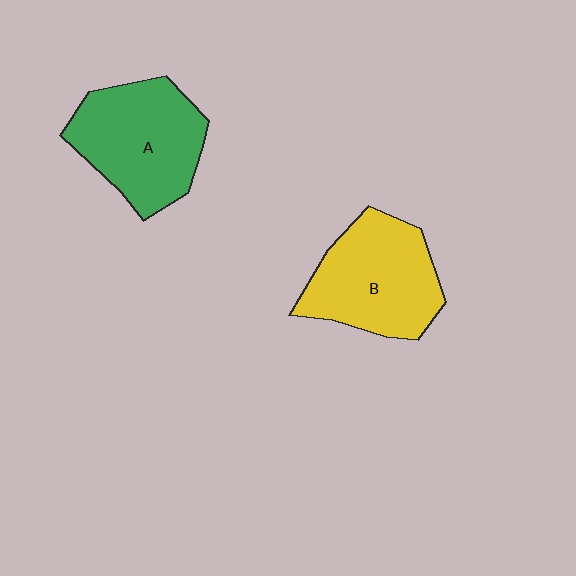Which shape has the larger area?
Shape A (green).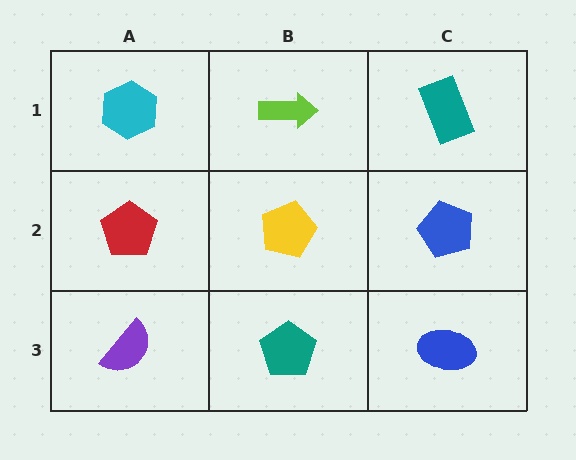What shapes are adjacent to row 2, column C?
A teal rectangle (row 1, column C), a blue ellipse (row 3, column C), a yellow pentagon (row 2, column B).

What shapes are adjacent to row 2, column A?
A cyan hexagon (row 1, column A), a purple semicircle (row 3, column A), a yellow pentagon (row 2, column B).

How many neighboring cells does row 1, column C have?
2.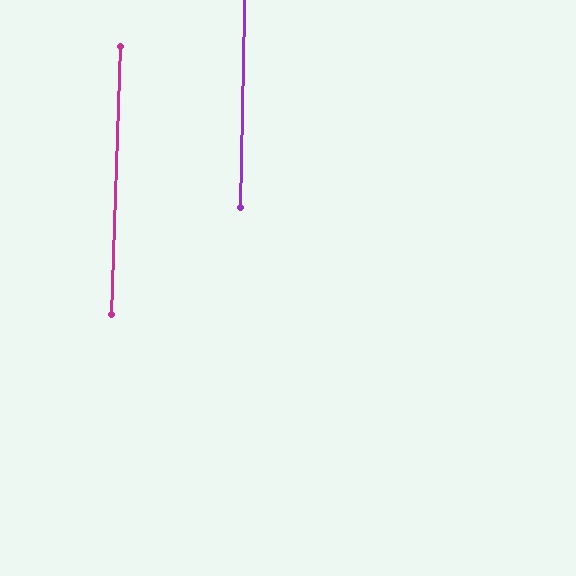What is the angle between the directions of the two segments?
Approximately 1 degree.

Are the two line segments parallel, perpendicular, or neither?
Parallel — their directions differ by only 0.7°.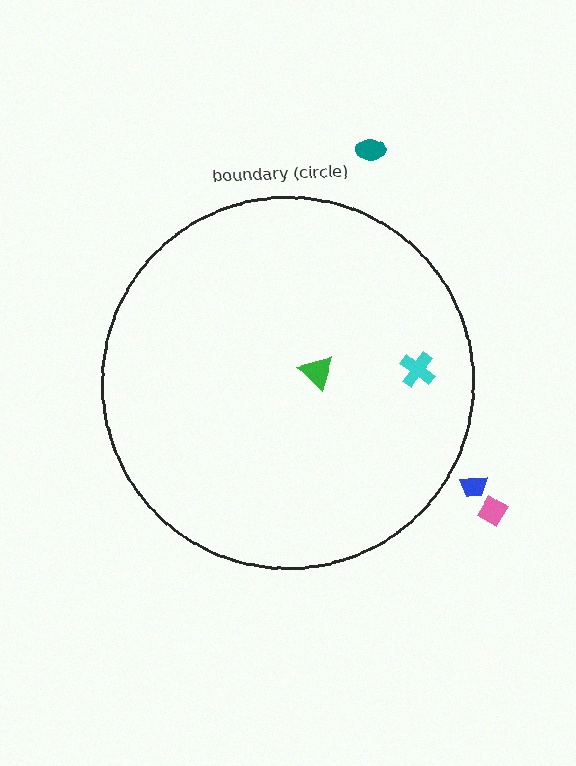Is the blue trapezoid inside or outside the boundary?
Outside.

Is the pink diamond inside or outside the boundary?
Outside.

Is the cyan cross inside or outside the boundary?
Inside.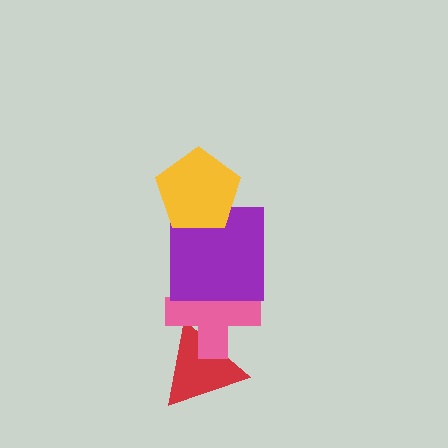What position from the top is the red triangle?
The red triangle is 4th from the top.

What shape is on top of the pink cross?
The purple square is on top of the pink cross.